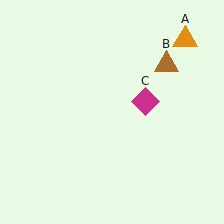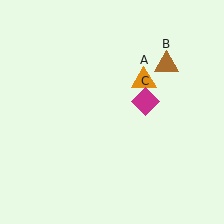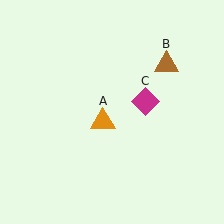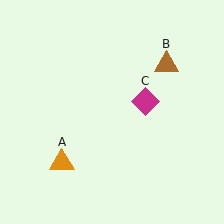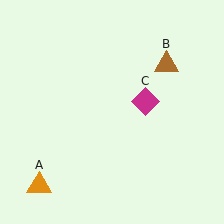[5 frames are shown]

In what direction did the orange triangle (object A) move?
The orange triangle (object A) moved down and to the left.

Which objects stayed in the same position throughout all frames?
Brown triangle (object B) and magenta diamond (object C) remained stationary.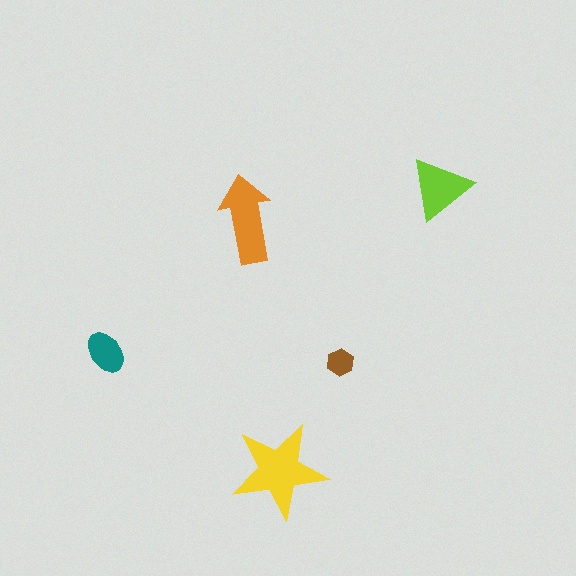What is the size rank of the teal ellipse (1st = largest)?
4th.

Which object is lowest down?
The yellow star is bottommost.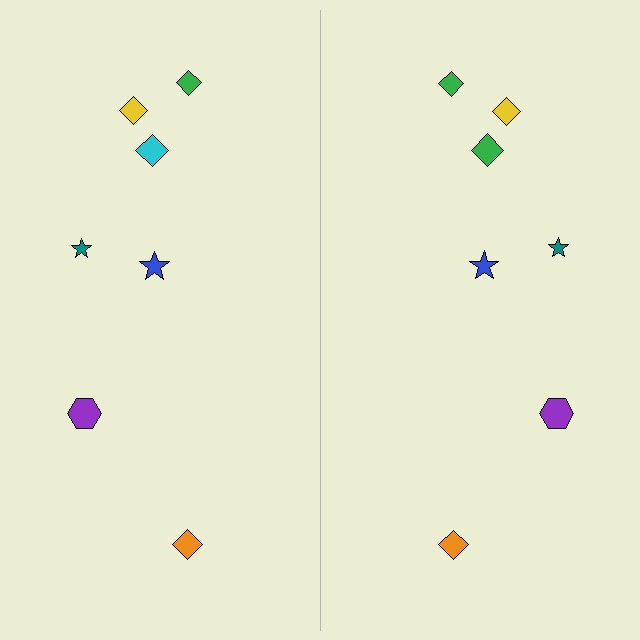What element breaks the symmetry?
The green diamond on the right side breaks the symmetry — its mirror counterpart is cyan.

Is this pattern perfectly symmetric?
No, the pattern is not perfectly symmetric. The green diamond on the right side breaks the symmetry — its mirror counterpart is cyan.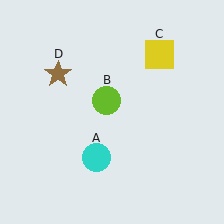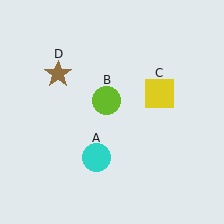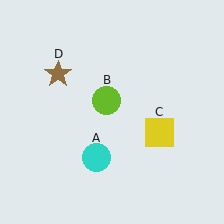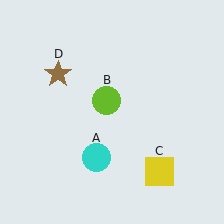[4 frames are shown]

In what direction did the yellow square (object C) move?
The yellow square (object C) moved down.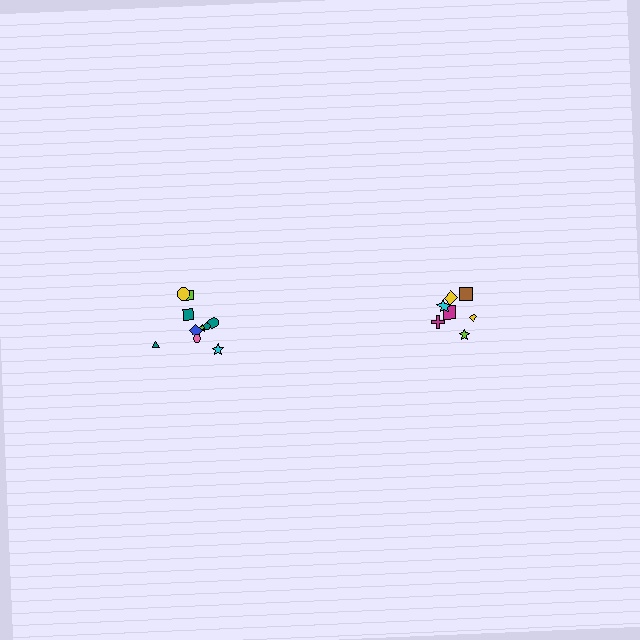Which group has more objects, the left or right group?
The left group.